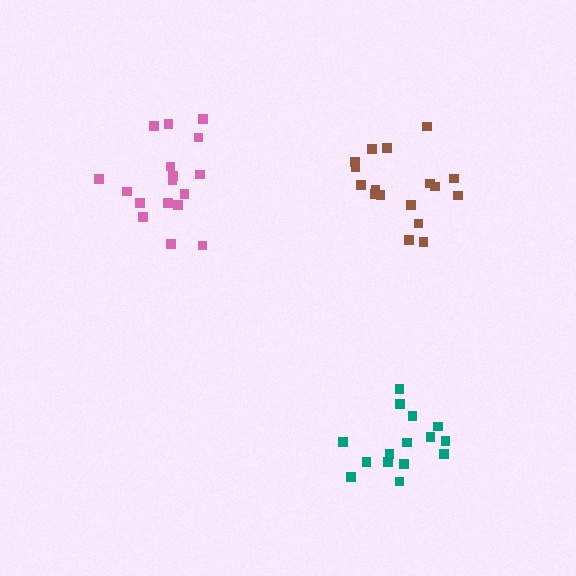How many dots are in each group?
Group 1: 15 dots, Group 2: 17 dots, Group 3: 17 dots (49 total).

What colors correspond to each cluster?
The clusters are colored: teal, pink, brown.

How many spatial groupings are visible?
There are 3 spatial groupings.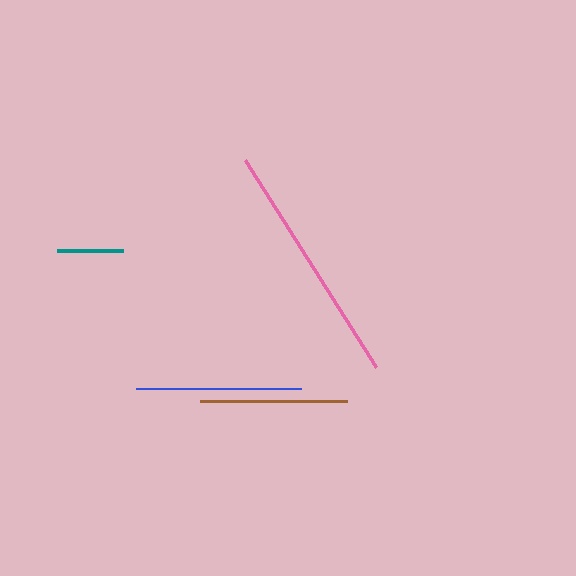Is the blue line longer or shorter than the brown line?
The blue line is longer than the brown line.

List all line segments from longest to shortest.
From longest to shortest: pink, blue, brown, teal.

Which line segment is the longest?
The pink line is the longest at approximately 245 pixels.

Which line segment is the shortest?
The teal line is the shortest at approximately 66 pixels.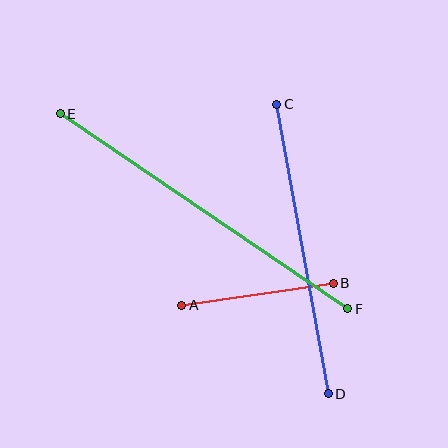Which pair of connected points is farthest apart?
Points E and F are farthest apart.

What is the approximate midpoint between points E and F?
The midpoint is at approximately (204, 211) pixels.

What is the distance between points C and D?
The distance is approximately 294 pixels.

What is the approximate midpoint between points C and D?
The midpoint is at approximately (302, 249) pixels.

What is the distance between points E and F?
The distance is approximately 348 pixels.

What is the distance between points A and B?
The distance is approximately 153 pixels.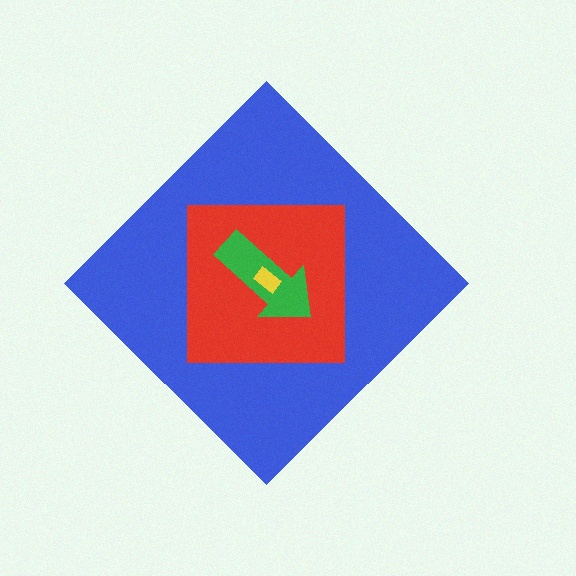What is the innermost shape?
The yellow rectangle.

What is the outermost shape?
The blue diamond.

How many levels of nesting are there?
4.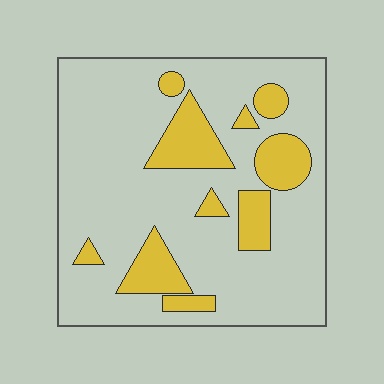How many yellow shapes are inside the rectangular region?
10.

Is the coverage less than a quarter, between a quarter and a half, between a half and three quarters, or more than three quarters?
Less than a quarter.